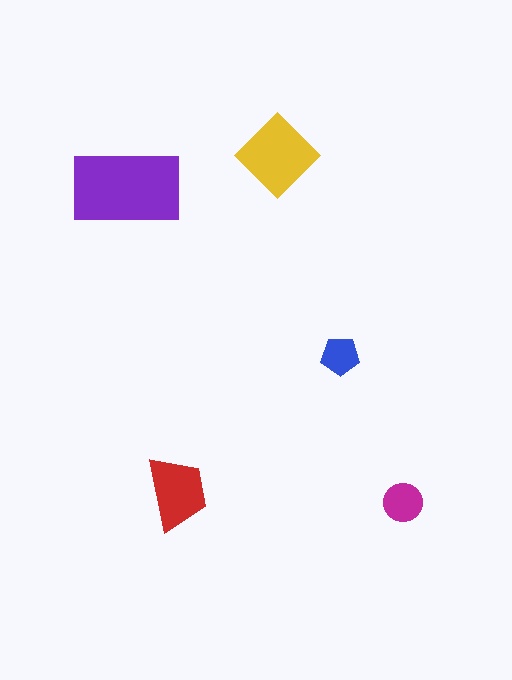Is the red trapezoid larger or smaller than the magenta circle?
Larger.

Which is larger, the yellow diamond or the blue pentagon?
The yellow diamond.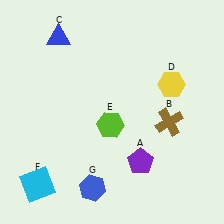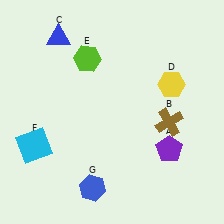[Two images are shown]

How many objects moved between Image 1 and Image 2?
3 objects moved between the two images.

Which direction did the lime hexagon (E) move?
The lime hexagon (E) moved up.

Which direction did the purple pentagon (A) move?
The purple pentagon (A) moved right.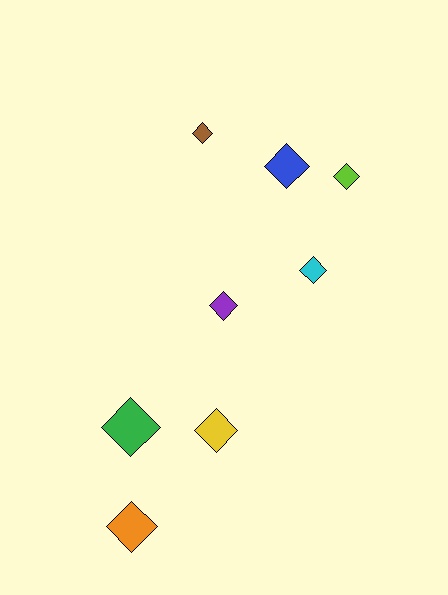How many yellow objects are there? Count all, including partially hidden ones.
There is 1 yellow object.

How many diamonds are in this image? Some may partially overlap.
There are 8 diamonds.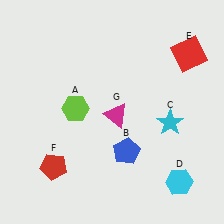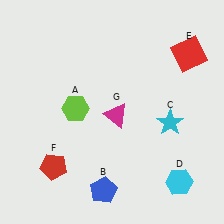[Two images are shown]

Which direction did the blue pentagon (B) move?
The blue pentagon (B) moved down.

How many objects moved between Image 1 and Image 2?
1 object moved between the two images.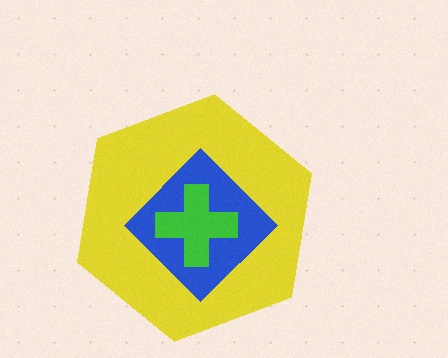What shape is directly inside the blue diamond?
The green cross.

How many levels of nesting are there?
3.